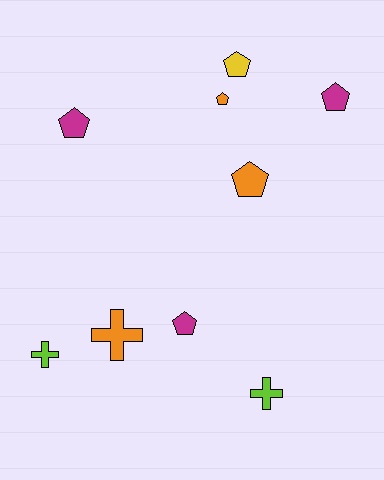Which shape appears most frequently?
Pentagon, with 6 objects.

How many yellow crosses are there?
There are no yellow crosses.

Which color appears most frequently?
Magenta, with 3 objects.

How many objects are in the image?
There are 9 objects.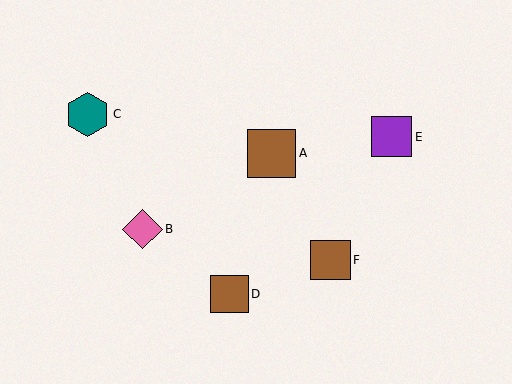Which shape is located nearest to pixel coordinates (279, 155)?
The brown square (labeled A) at (271, 154) is nearest to that location.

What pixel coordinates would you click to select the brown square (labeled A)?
Click at (271, 154) to select the brown square A.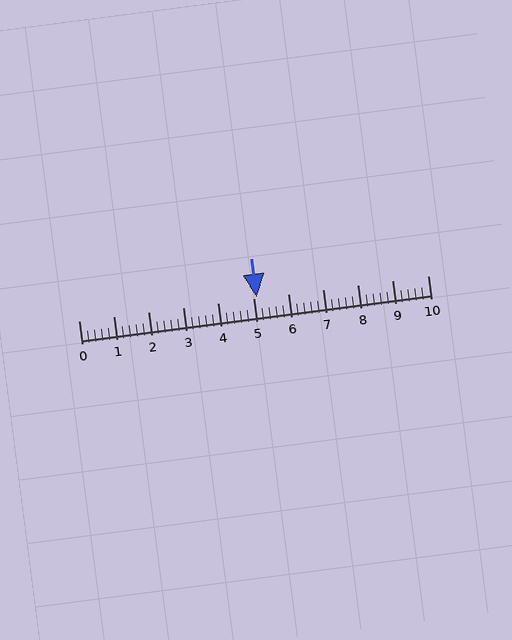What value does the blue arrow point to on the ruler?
The blue arrow points to approximately 5.1.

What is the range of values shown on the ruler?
The ruler shows values from 0 to 10.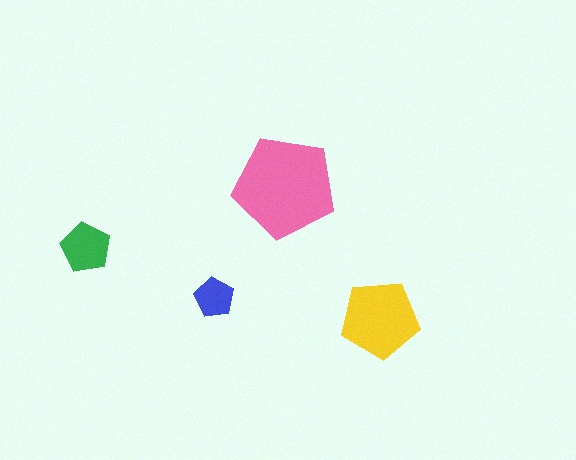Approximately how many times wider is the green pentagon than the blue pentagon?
About 1.5 times wider.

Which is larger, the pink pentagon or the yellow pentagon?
The pink one.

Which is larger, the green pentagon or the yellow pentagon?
The yellow one.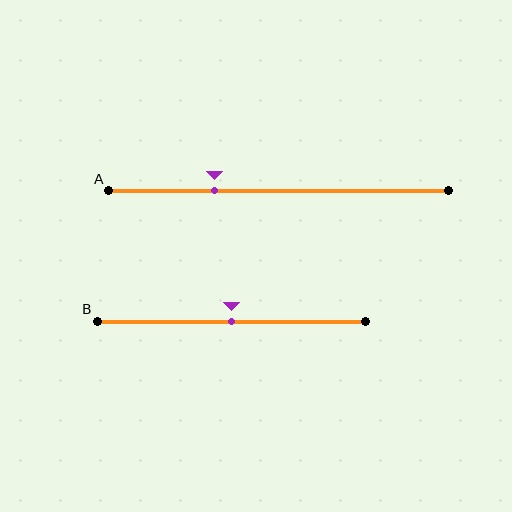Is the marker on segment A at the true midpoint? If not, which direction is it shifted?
No, the marker on segment A is shifted to the left by about 19% of the segment length.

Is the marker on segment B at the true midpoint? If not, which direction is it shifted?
Yes, the marker on segment B is at the true midpoint.